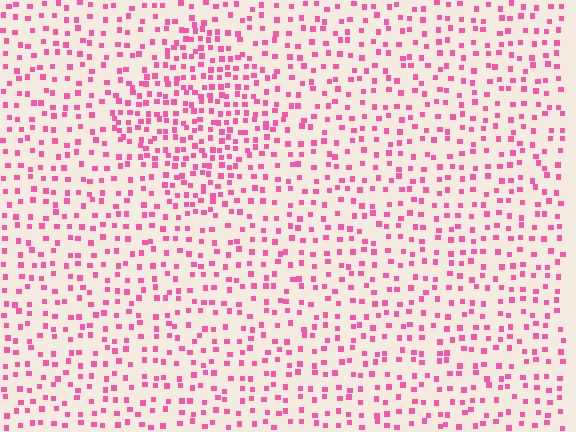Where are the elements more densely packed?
The elements are more densely packed inside the diamond boundary.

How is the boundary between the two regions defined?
The boundary is defined by a change in element density (approximately 1.9x ratio). All elements are the same color, size, and shape.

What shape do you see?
I see a diamond.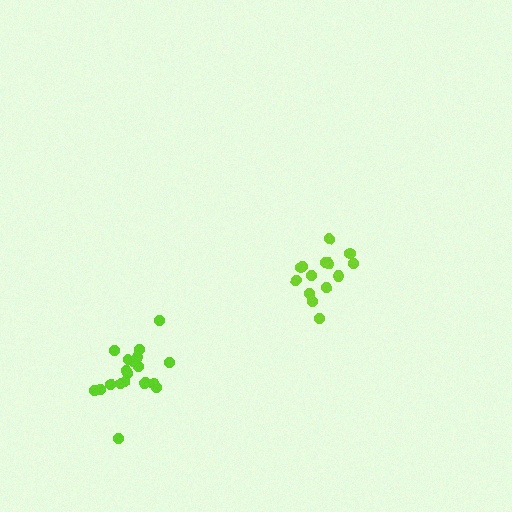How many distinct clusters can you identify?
There are 2 distinct clusters.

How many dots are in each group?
Group 1: 14 dots, Group 2: 20 dots (34 total).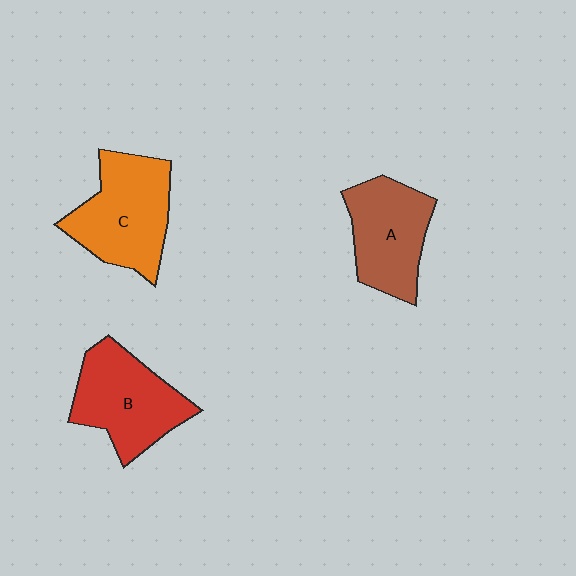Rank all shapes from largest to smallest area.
From largest to smallest: C (orange), B (red), A (brown).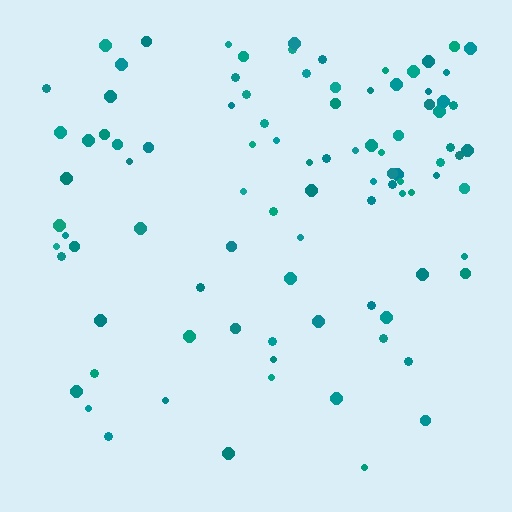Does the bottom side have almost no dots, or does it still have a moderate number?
Still a moderate number, just noticeably fewer than the top.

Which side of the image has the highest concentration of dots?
The top.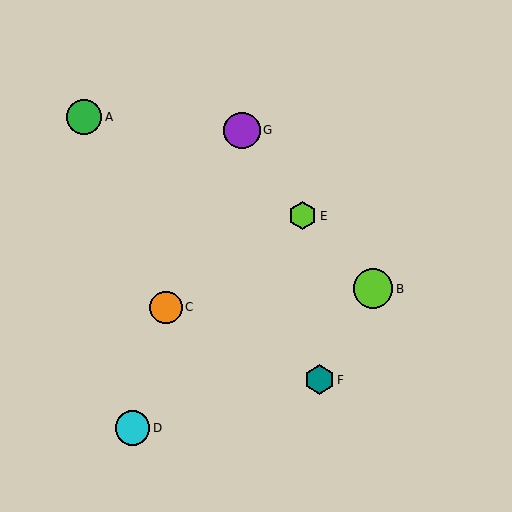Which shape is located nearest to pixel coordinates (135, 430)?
The cyan circle (labeled D) at (132, 428) is nearest to that location.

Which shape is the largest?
The lime circle (labeled B) is the largest.